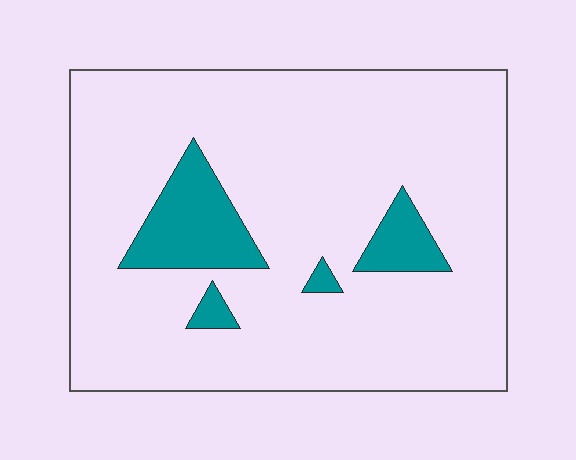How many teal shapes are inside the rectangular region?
4.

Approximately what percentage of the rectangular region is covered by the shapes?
Approximately 10%.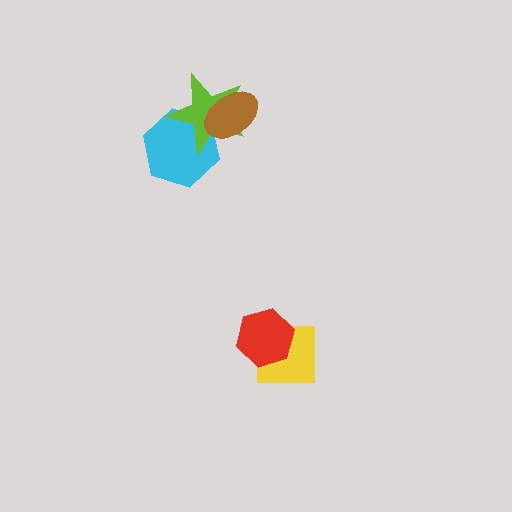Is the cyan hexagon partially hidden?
Yes, it is partially covered by another shape.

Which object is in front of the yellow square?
The red hexagon is in front of the yellow square.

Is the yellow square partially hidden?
Yes, it is partially covered by another shape.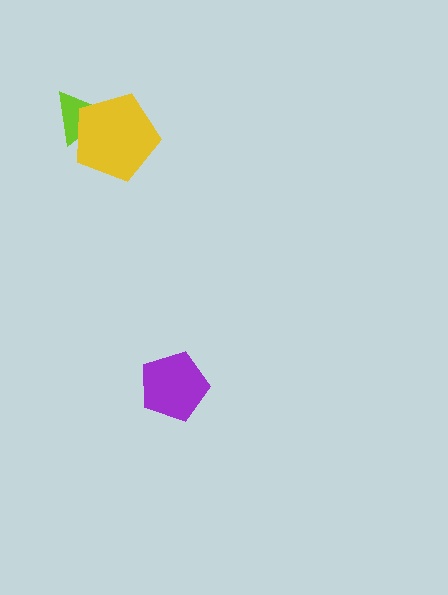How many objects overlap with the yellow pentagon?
1 object overlaps with the yellow pentagon.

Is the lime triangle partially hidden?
Yes, it is partially covered by another shape.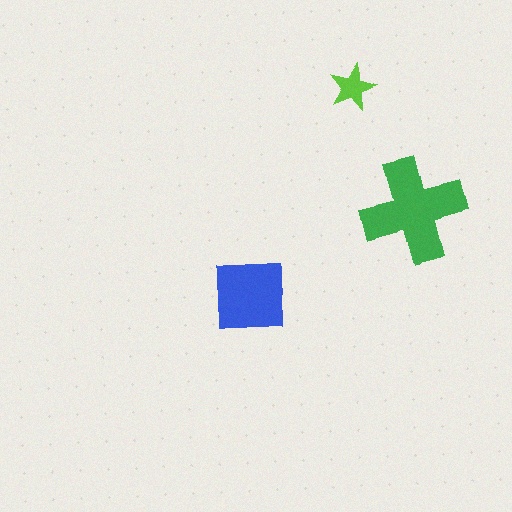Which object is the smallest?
The lime star.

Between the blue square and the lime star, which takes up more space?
The blue square.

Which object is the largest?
The green cross.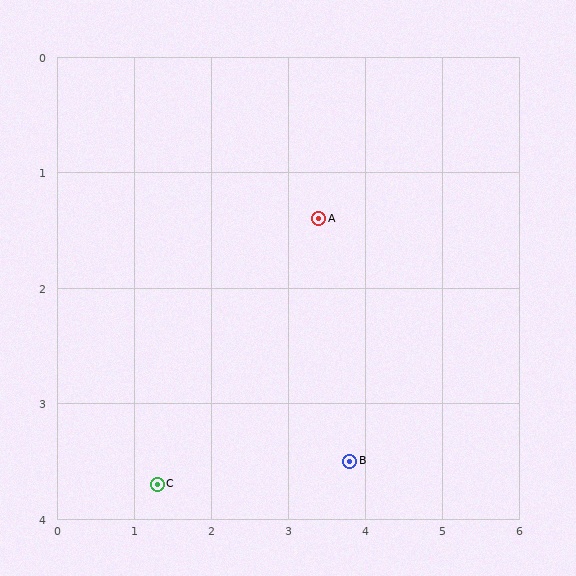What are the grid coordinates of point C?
Point C is at approximately (1.3, 3.7).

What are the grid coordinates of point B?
Point B is at approximately (3.8, 3.5).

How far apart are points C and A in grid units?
Points C and A are about 3.1 grid units apart.